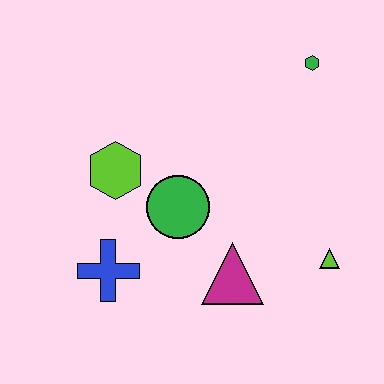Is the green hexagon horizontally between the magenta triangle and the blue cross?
No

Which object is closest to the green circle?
The lime hexagon is closest to the green circle.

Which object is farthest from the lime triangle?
The lime hexagon is farthest from the lime triangle.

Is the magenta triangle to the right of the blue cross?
Yes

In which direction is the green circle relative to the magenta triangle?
The green circle is above the magenta triangle.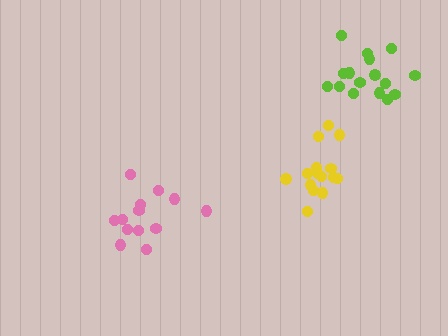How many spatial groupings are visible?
There are 3 spatial groupings.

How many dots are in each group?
Group 1: 15 dots, Group 2: 13 dots, Group 3: 16 dots (44 total).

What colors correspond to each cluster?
The clusters are colored: yellow, pink, lime.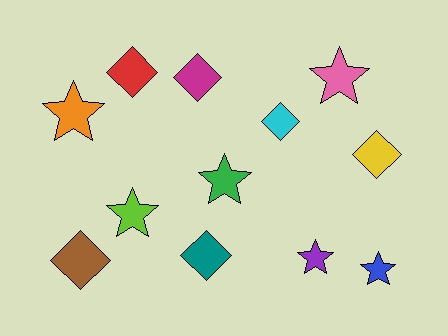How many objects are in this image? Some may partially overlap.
There are 12 objects.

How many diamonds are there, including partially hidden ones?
There are 6 diamonds.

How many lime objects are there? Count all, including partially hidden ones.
There is 1 lime object.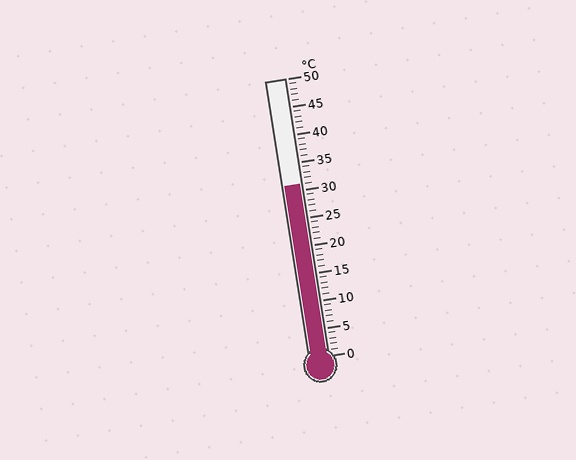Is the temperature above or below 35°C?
The temperature is below 35°C.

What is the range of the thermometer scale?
The thermometer scale ranges from 0°C to 50°C.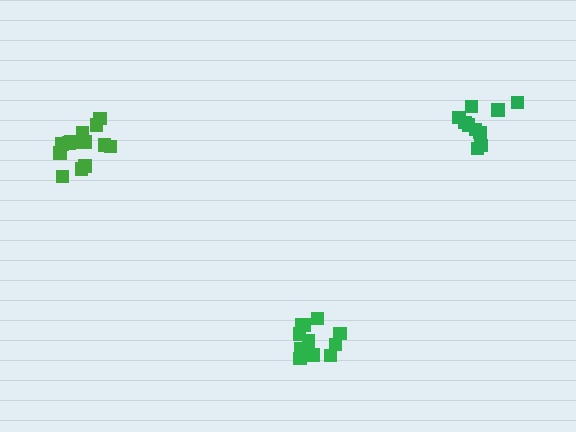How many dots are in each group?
Group 1: 10 dots, Group 2: 11 dots, Group 3: 13 dots (34 total).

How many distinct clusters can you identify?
There are 3 distinct clusters.